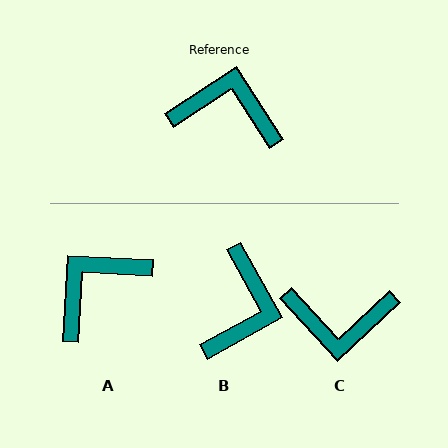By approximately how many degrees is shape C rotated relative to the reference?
Approximately 170 degrees clockwise.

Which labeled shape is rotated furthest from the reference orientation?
C, about 170 degrees away.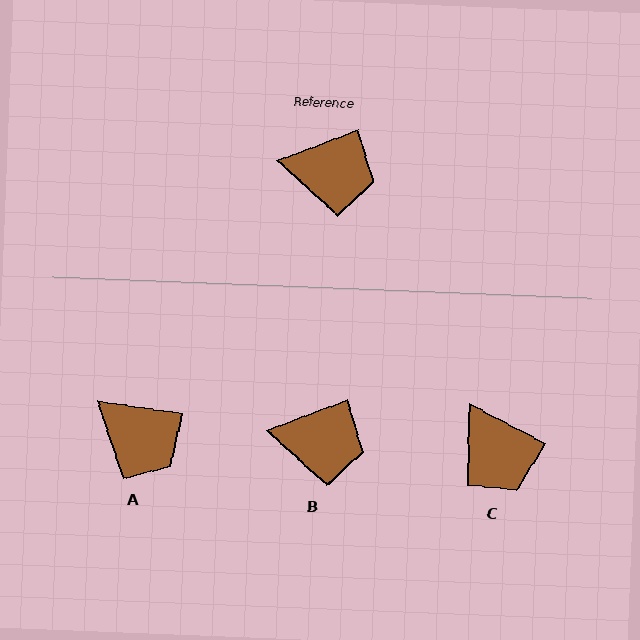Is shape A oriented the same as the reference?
No, it is off by about 29 degrees.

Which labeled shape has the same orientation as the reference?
B.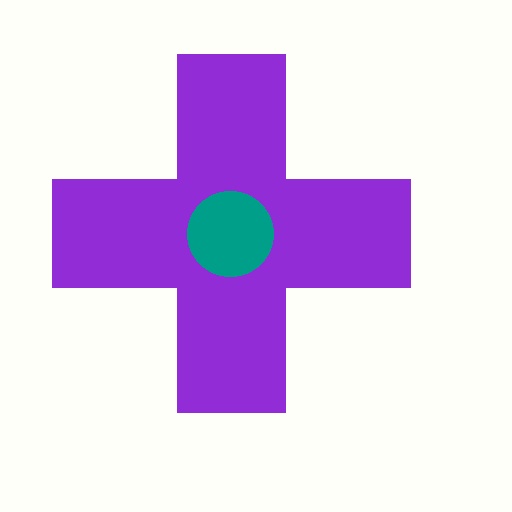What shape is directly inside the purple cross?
The teal circle.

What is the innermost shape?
The teal circle.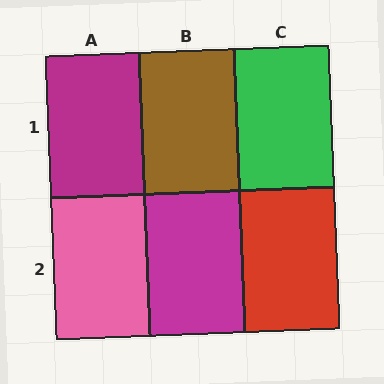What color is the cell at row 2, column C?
Red.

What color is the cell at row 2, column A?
Pink.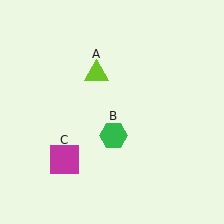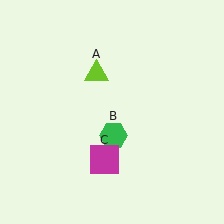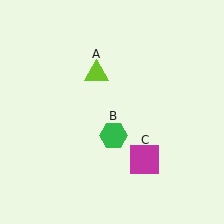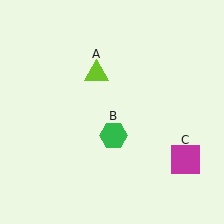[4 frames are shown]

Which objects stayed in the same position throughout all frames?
Lime triangle (object A) and green hexagon (object B) remained stationary.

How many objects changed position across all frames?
1 object changed position: magenta square (object C).